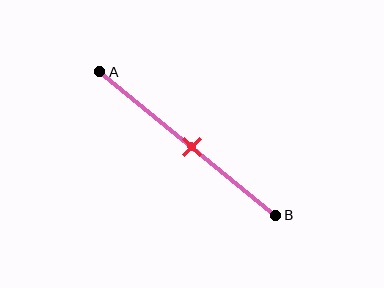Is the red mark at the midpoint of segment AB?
Yes, the mark is approximately at the midpoint.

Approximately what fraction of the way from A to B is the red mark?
The red mark is approximately 50% of the way from A to B.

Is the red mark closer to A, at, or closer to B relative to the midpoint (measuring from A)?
The red mark is approximately at the midpoint of segment AB.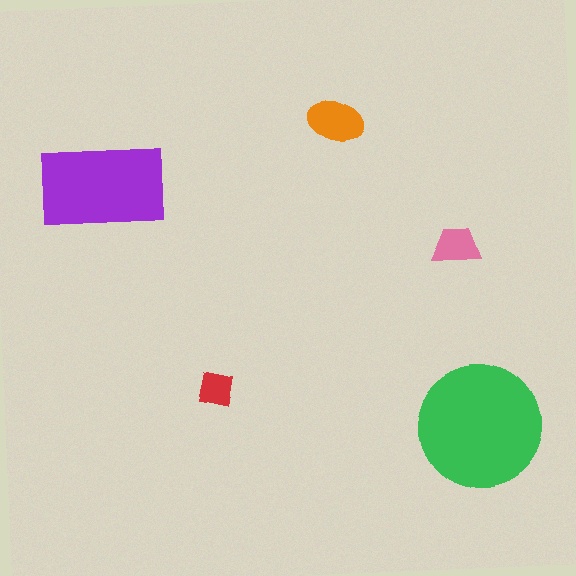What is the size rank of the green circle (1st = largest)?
1st.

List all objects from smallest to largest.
The red square, the pink trapezoid, the orange ellipse, the purple rectangle, the green circle.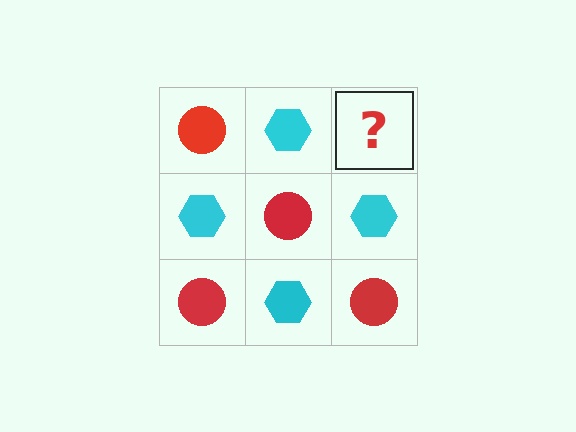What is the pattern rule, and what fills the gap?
The rule is that it alternates red circle and cyan hexagon in a checkerboard pattern. The gap should be filled with a red circle.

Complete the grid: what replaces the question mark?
The question mark should be replaced with a red circle.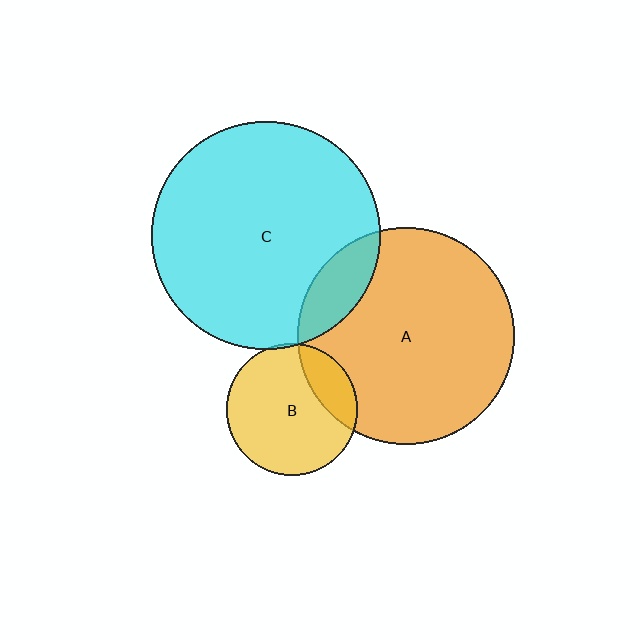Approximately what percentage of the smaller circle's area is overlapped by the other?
Approximately 20%.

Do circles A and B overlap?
Yes.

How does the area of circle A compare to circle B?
Approximately 2.7 times.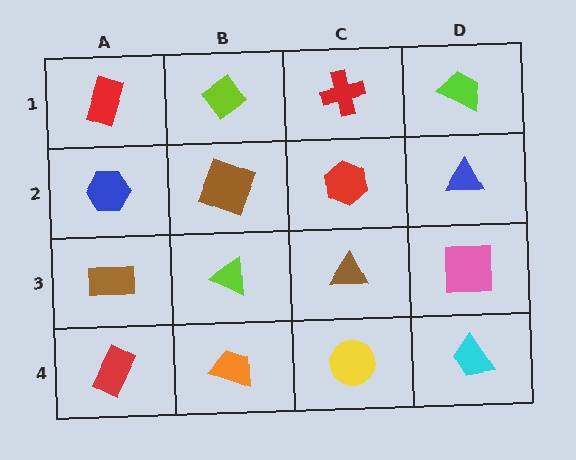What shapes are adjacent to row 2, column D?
A lime trapezoid (row 1, column D), a pink square (row 3, column D), a red hexagon (row 2, column C).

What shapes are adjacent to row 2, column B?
A lime diamond (row 1, column B), a lime triangle (row 3, column B), a blue hexagon (row 2, column A), a red hexagon (row 2, column C).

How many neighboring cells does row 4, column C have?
3.